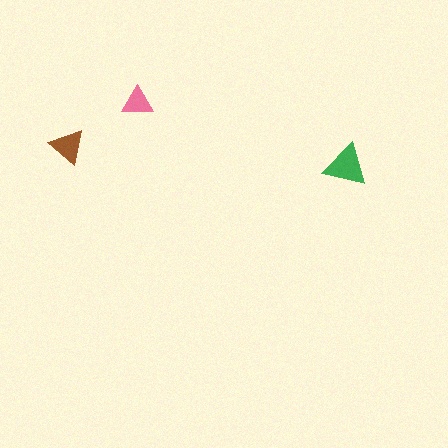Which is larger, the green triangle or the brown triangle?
The green one.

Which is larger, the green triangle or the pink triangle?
The green one.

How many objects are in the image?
There are 3 objects in the image.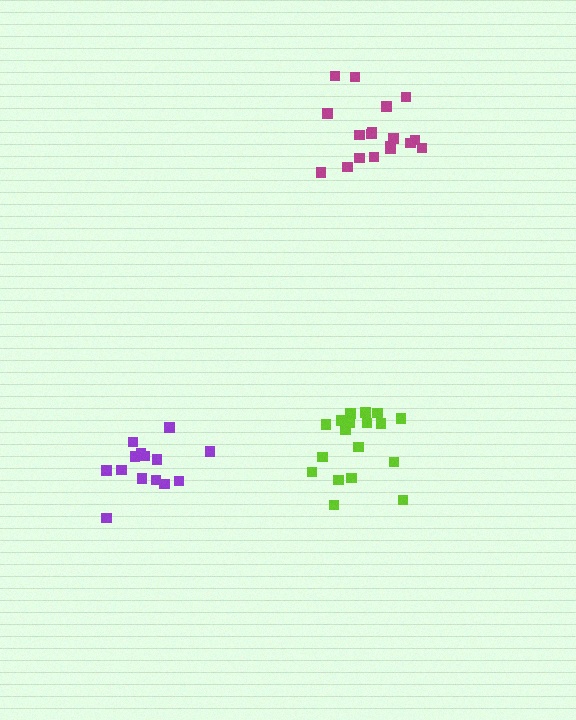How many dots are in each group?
Group 1: 18 dots, Group 2: 18 dots, Group 3: 14 dots (50 total).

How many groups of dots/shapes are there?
There are 3 groups.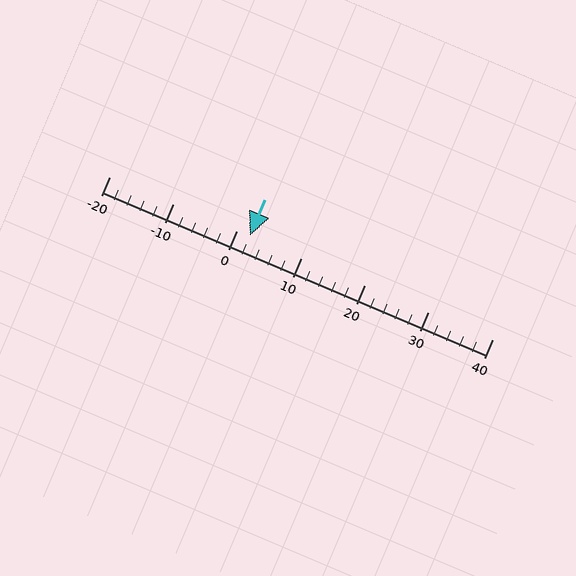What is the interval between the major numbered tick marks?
The major tick marks are spaced 10 units apart.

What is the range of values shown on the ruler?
The ruler shows values from -20 to 40.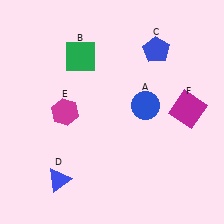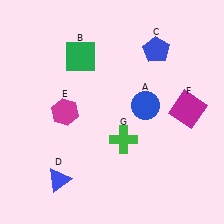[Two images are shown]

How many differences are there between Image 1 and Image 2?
There is 1 difference between the two images.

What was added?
A green cross (G) was added in Image 2.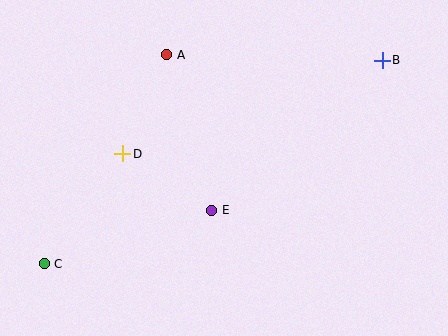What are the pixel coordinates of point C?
Point C is at (44, 264).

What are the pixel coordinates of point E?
Point E is at (212, 210).